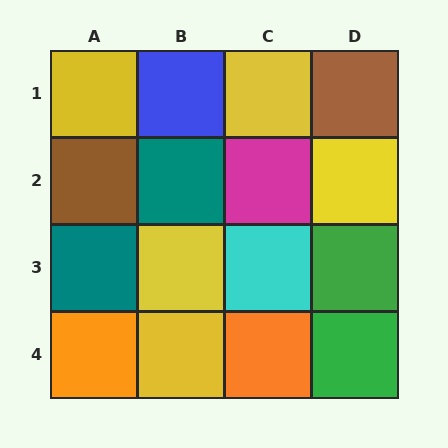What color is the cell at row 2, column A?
Brown.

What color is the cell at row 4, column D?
Green.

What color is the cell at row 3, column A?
Teal.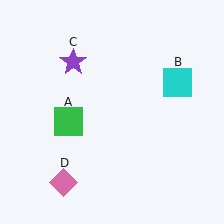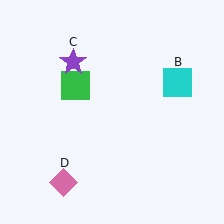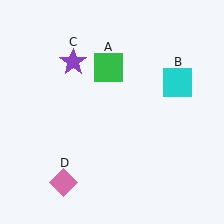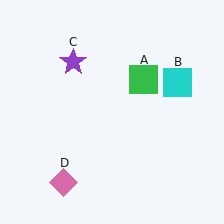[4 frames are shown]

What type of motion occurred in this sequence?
The green square (object A) rotated clockwise around the center of the scene.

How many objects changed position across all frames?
1 object changed position: green square (object A).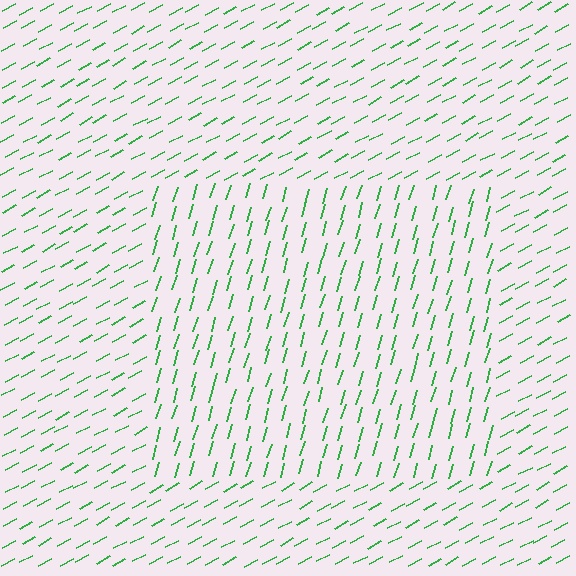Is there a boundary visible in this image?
Yes, there is a texture boundary formed by a change in line orientation.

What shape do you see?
I see a rectangle.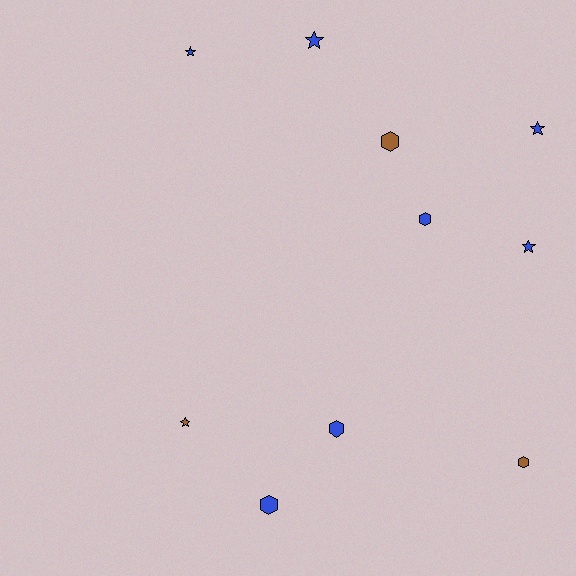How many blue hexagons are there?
There are 3 blue hexagons.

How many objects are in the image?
There are 10 objects.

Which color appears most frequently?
Blue, with 7 objects.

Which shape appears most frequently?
Star, with 5 objects.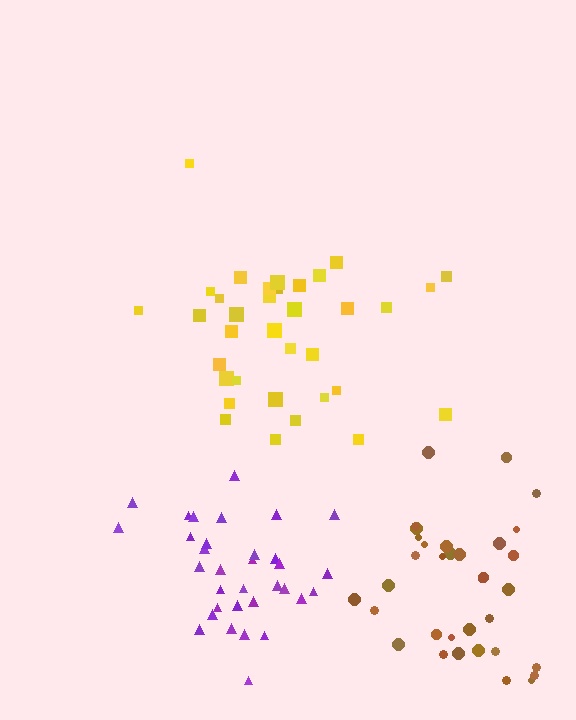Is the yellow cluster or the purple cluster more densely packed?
Purple.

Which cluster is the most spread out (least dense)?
Yellow.